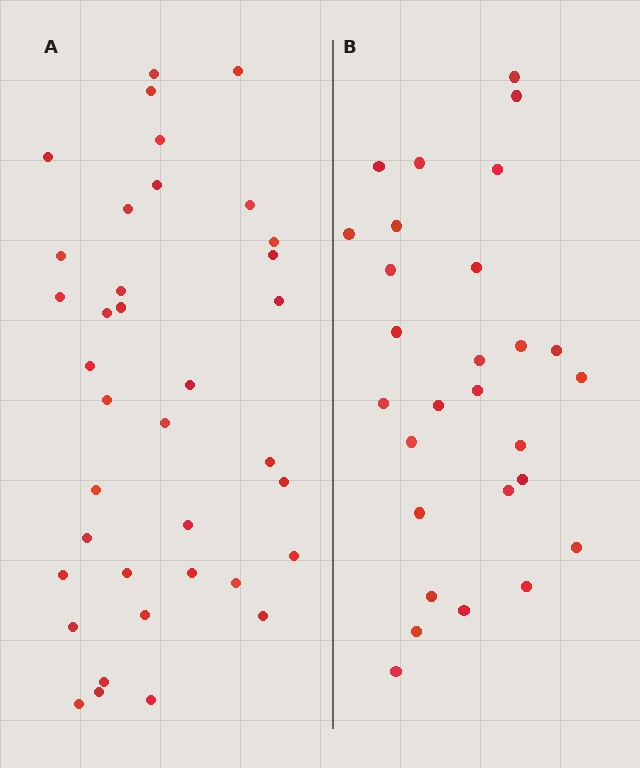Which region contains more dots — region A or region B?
Region A (the left region) has more dots.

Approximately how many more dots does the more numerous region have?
Region A has roughly 8 or so more dots than region B.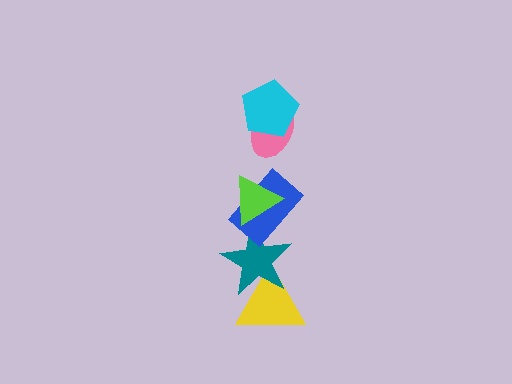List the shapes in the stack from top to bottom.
From top to bottom: the cyan pentagon, the pink ellipse, the lime triangle, the blue rectangle, the teal star, the yellow triangle.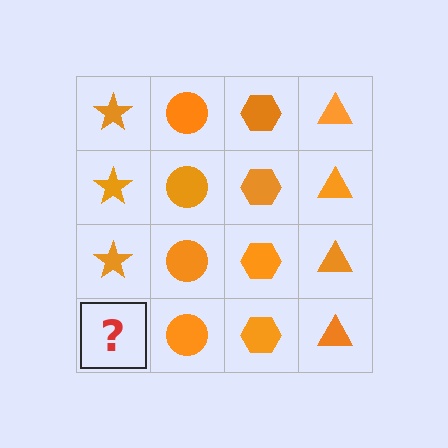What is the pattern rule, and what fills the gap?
The rule is that each column has a consistent shape. The gap should be filled with an orange star.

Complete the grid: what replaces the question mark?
The question mark should be replaced with an orange star.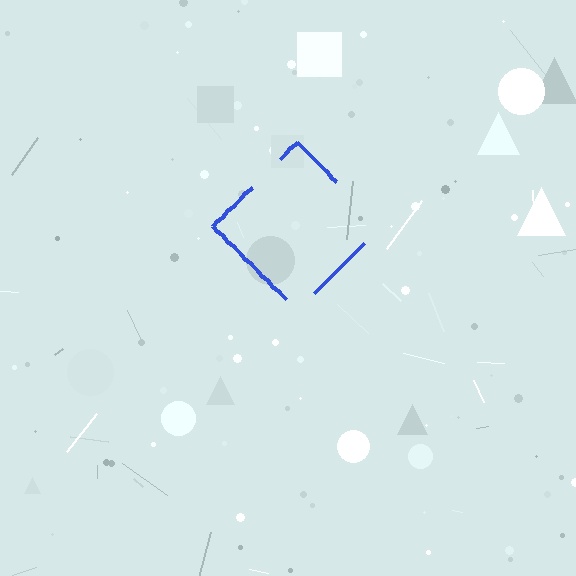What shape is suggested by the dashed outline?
The dashed outline suggests a diamond.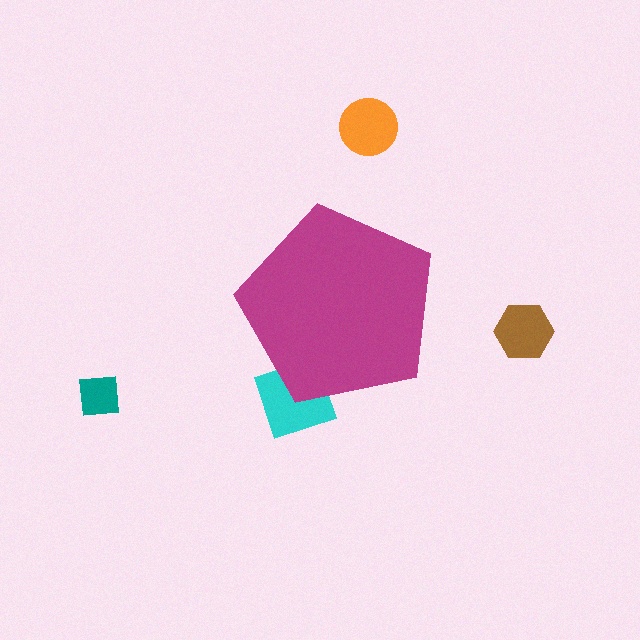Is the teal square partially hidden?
No, the teal square is fully visible.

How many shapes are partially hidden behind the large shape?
1 shape is partially hidden.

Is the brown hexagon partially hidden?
No, the brown hexagon is fully visible.